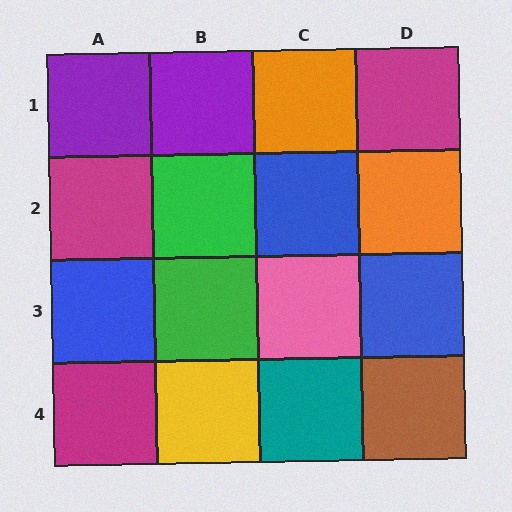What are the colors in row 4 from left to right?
Magenta, yellow, teal, brown.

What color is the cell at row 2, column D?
Orange.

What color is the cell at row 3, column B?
Green.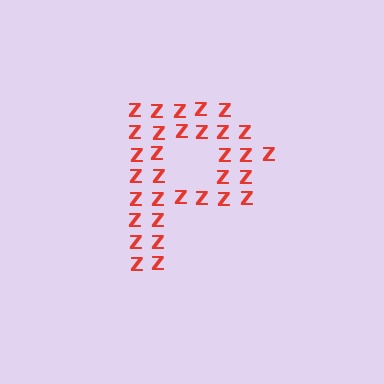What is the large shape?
The large shape is the letter P.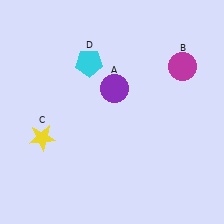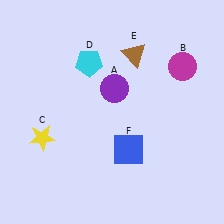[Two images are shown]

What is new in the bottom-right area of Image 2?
A blue square (F) was added in the bottom-right area of Image 2.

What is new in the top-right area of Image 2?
A brown triangle (E) was added in the top-right area of Image 2.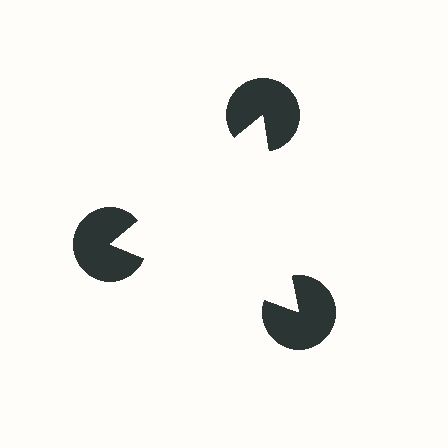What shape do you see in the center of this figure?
An illusory triangle — its edges are inferred from the aligned wedge cuts in the pac-man discs, not physically drawn.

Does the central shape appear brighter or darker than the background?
It typically appears slightly brighter than the background, even though no actual brightness change is drawn.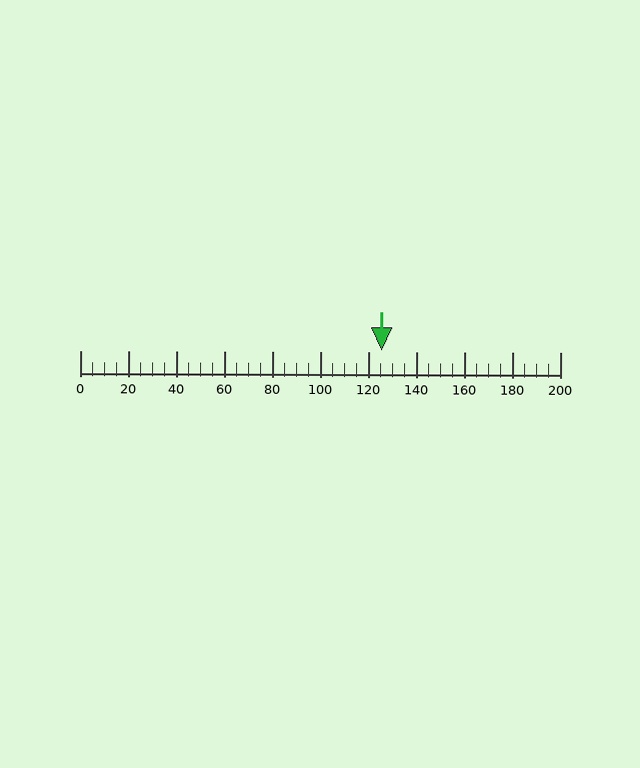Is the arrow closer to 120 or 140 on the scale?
The arrow is closer to 120.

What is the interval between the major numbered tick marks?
The major tick marks are spaced 20 units apart.